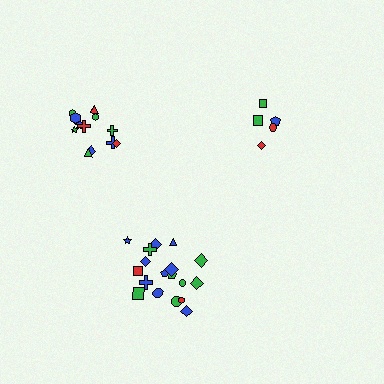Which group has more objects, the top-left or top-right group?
The top-left group.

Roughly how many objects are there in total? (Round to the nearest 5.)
Roughly 35 objects in total.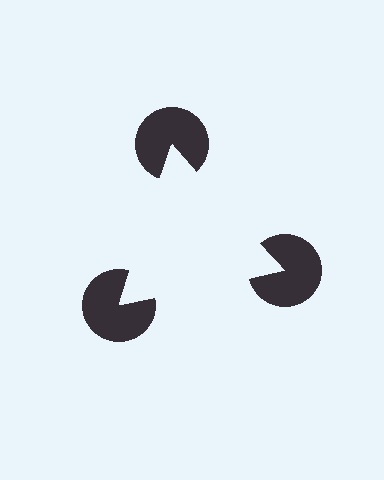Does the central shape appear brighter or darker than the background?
It typically appears slightly brighter than the background, even though no actual brightness change is drawn.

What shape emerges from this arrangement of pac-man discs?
An illusory triangle — its edges are inferred from the aligned wedge cuts in the pac-man discs, not physically drawn.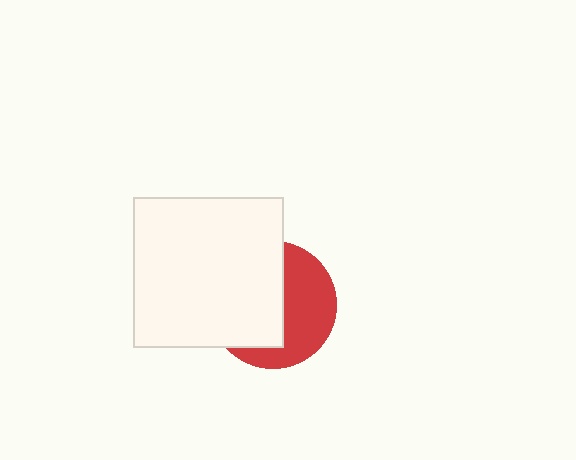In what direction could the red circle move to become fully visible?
The red circle could move right. That would shift it out from behind the white square entirely.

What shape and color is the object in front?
The object in front is a white square.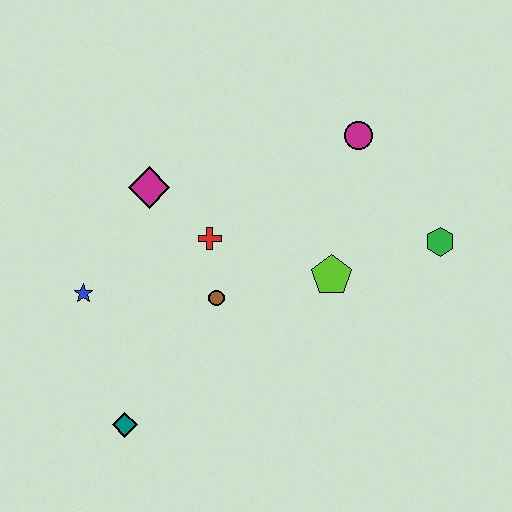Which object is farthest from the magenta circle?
The teal diamond is farthest from the magenta circle.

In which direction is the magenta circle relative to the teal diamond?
The magenta circle is above the teal diamond.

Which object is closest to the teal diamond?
The blue star is closest to the teal diamond.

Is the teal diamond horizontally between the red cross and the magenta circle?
No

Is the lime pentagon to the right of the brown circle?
Yes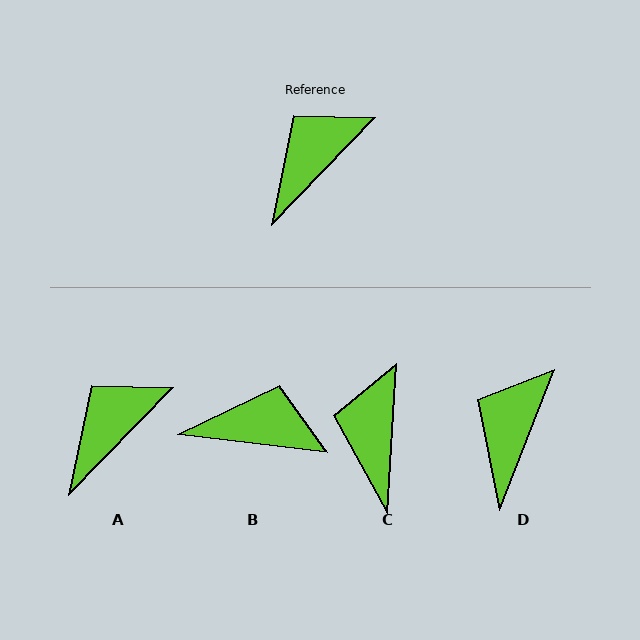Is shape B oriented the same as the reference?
No, it is off by about 53 degrees.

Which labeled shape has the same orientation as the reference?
A.